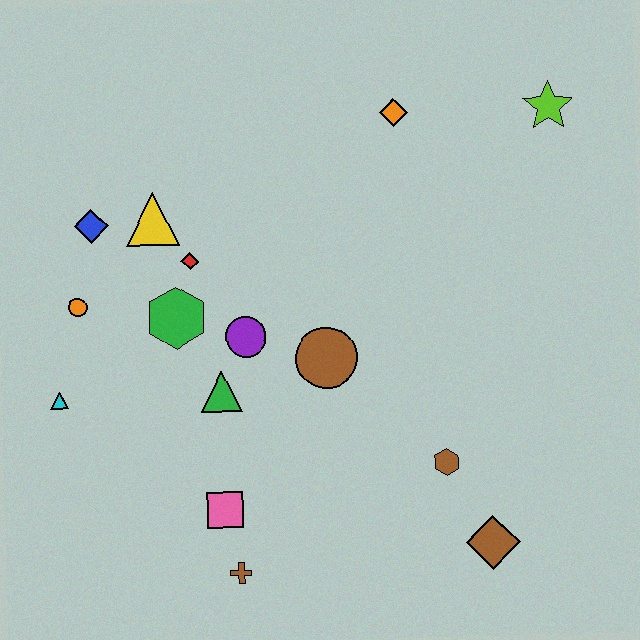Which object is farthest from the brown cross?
The lime star is farthest from the brown cross.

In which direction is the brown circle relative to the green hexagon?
The brown circle is to the right of the green hexagon.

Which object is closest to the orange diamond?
The lime star is closest to the orange diamond.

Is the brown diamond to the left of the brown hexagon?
No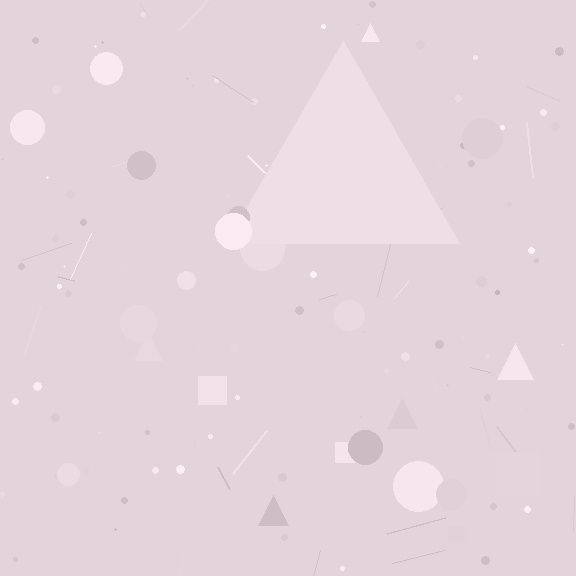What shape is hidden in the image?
A triangle is hidden in the image.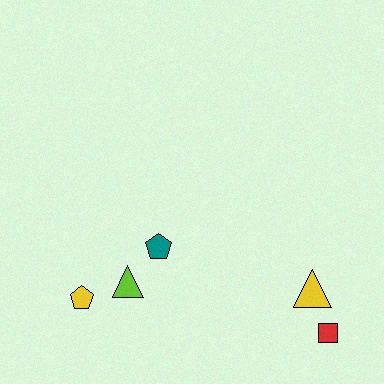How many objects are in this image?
There are 5 objects.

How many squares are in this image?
There is 1 square.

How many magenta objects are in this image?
There are no magenta objects.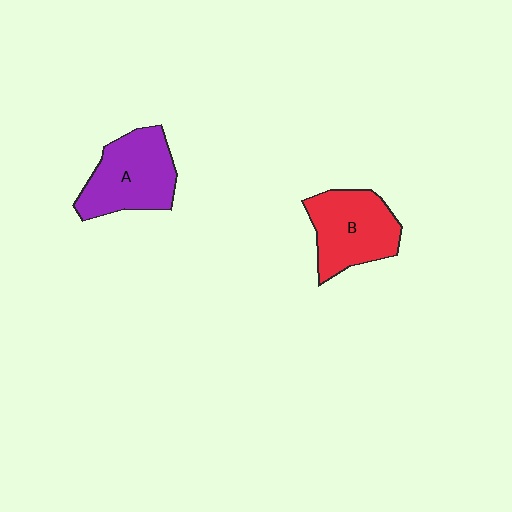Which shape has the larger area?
Shape A (purple).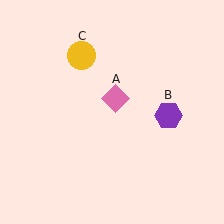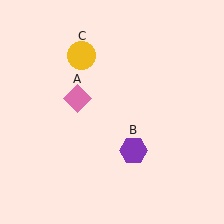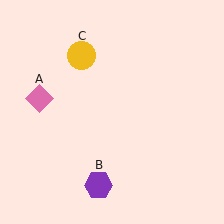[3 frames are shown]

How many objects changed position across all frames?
2 objects changed position: pink diamond (object A), purple hexagon (object B).